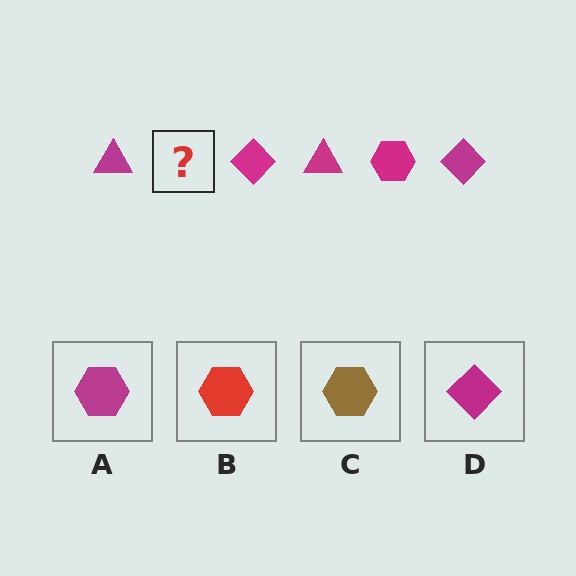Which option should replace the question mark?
Option A.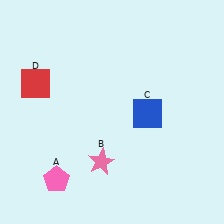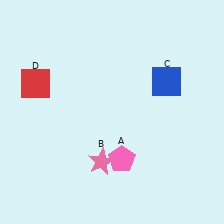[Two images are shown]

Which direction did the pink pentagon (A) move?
The pink pentagon (A) moved right.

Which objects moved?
The objects that moved are: the pink pentagon (A), the blue square (C).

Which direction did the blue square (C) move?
The blue square (C) moved up.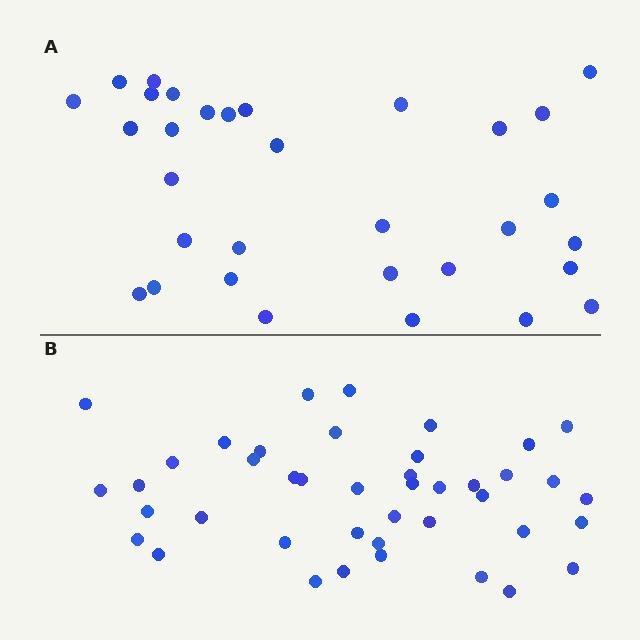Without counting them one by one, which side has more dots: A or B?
Region B (the bottom region) has more dots.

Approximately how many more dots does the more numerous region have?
Region B has roughly 10 or so more dots than region A.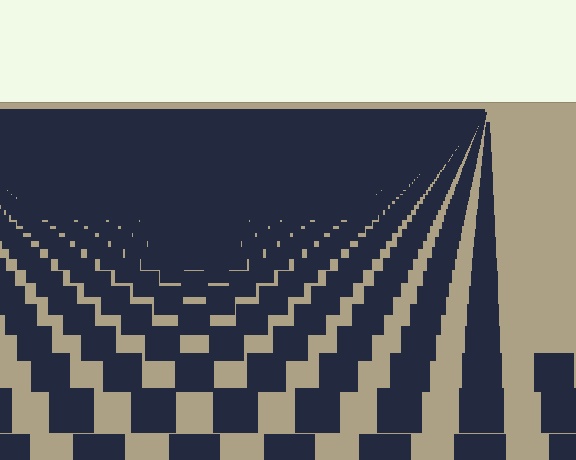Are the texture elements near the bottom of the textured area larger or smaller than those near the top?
Larger. Near the bottom, elements are closer to the viewer and appear at a bigger on-screen size.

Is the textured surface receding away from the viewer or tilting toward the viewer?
The surface is receding away from the viewer. Texture elements get smaller and denser toward the top.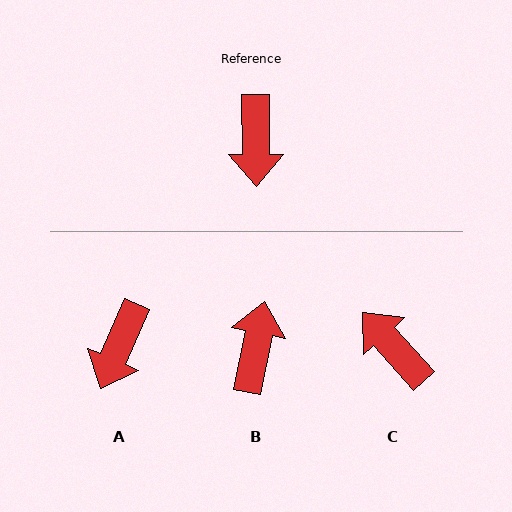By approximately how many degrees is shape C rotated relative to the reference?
Approximately 138 degrees clockwise.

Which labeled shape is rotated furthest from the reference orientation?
B, about 169 degrees away.